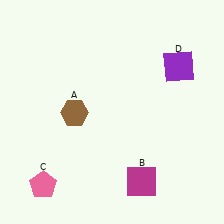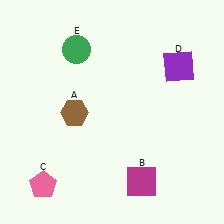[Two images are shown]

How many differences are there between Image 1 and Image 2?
There is 1 difference between the two images.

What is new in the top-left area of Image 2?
A green circle (E) was added in the top-left area of Image 2.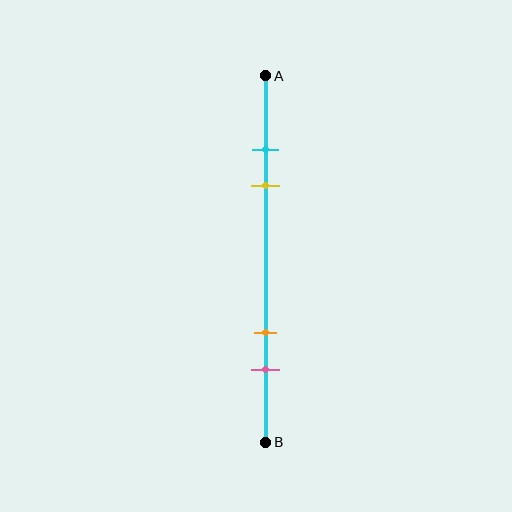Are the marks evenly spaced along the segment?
No, the marks are not evenly spaced.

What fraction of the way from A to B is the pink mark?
The pink mark is approximately 80% (0.8) of the way from A to B.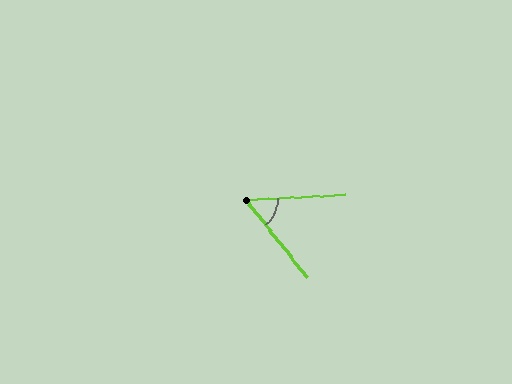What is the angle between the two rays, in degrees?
Approximately 55 degrees.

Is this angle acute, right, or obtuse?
It is acute.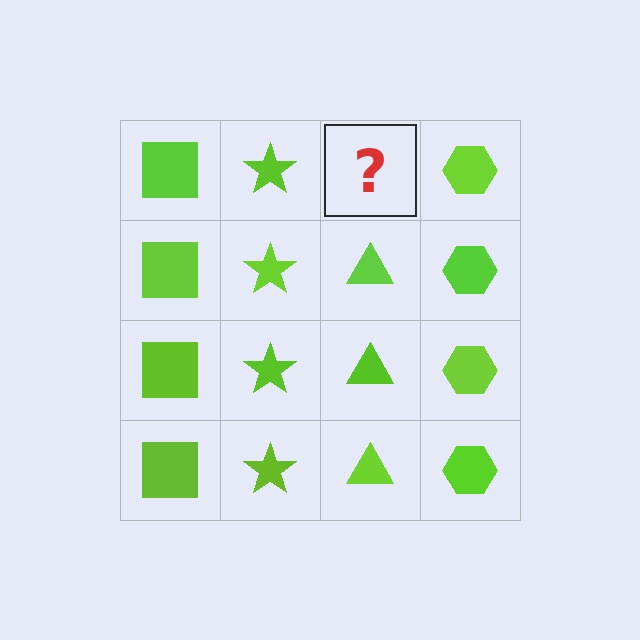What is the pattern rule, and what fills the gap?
The rule is that each column has a consistent shape. The gap should be filled with a lime triangle.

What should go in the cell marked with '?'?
The missing cell should contain a lime triangle.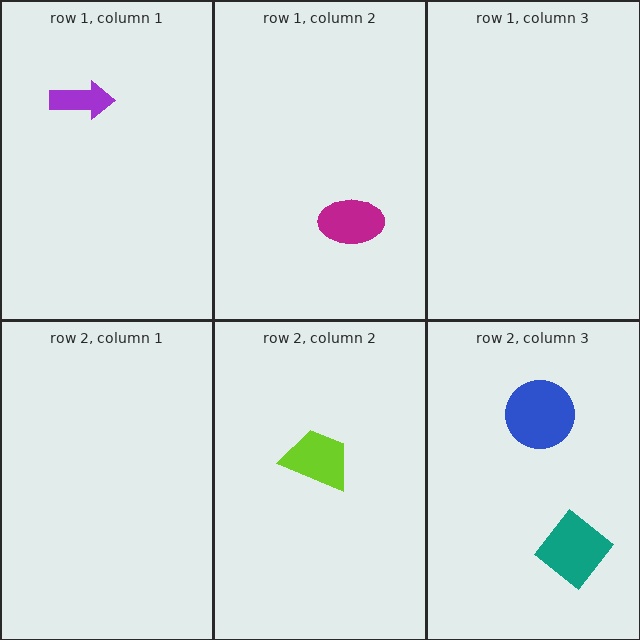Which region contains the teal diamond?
The row 2, column 3 region.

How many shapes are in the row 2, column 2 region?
1.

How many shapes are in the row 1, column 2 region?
1.